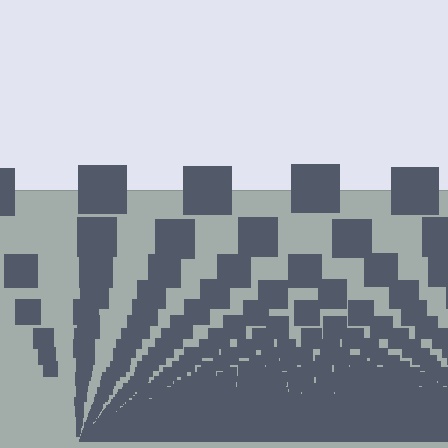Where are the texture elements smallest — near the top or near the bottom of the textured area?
Near the bottom.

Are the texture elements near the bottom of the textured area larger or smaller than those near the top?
Smaller. The gradient is inverted — elements near the bottom are smaller and denser.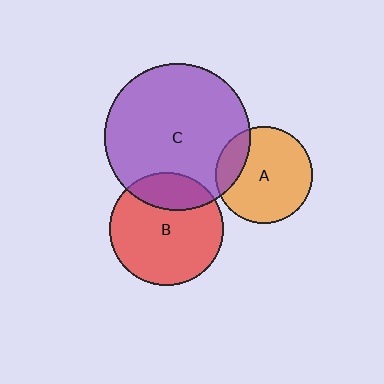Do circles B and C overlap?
Yes.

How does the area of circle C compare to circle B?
Approximately 1.7 times.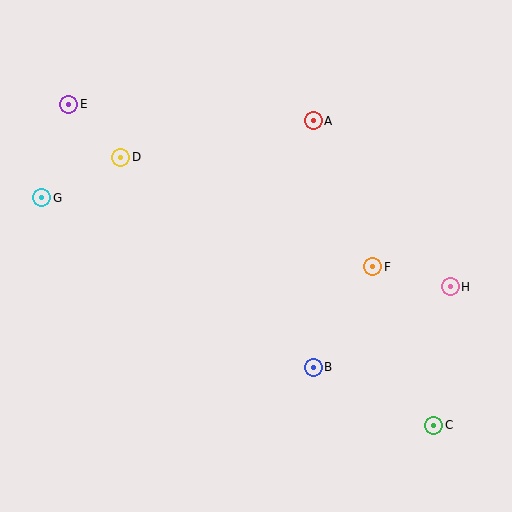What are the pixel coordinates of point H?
Point H is at (450, 287).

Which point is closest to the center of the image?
Point F at (373, 267) is closest to the center.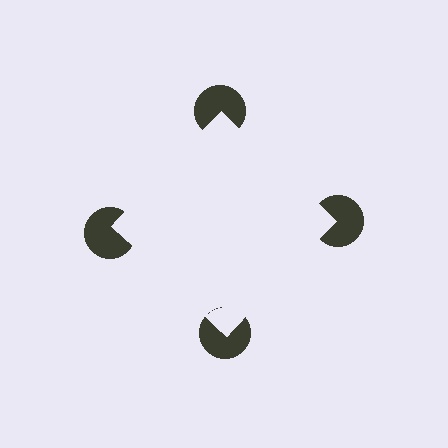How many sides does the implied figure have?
4 sides.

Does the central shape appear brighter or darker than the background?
It typically appears slightly brighter than the background, even though no actual brightness change is drawn.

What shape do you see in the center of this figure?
An illusory square — its edges are inferred from the aligned wedge cuts in the pac-man discs, not physically drawn.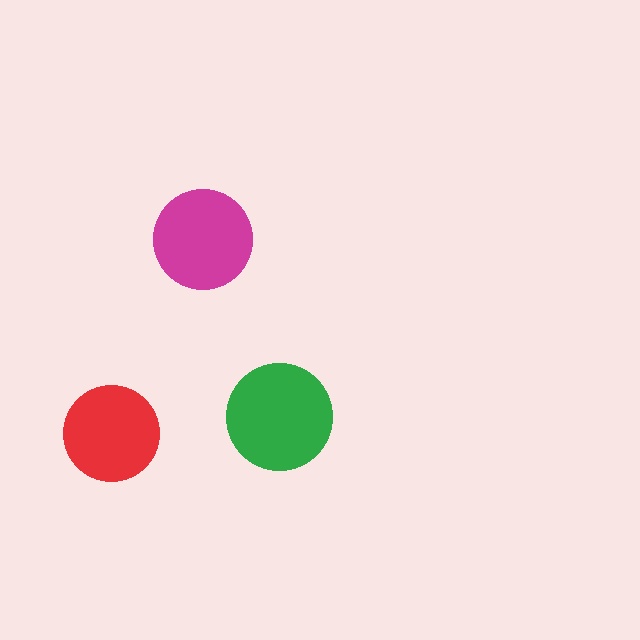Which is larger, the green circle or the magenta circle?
The green one.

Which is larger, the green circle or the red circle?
The green one.